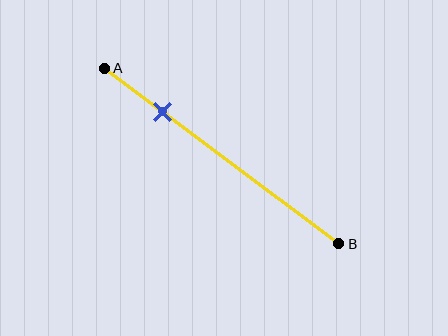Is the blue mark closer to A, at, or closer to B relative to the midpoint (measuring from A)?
The blue mark is closer to point A than the midpoint of segment AB.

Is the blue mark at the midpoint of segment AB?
No, the mark is at about 25% from A, not at the 50% midpoint.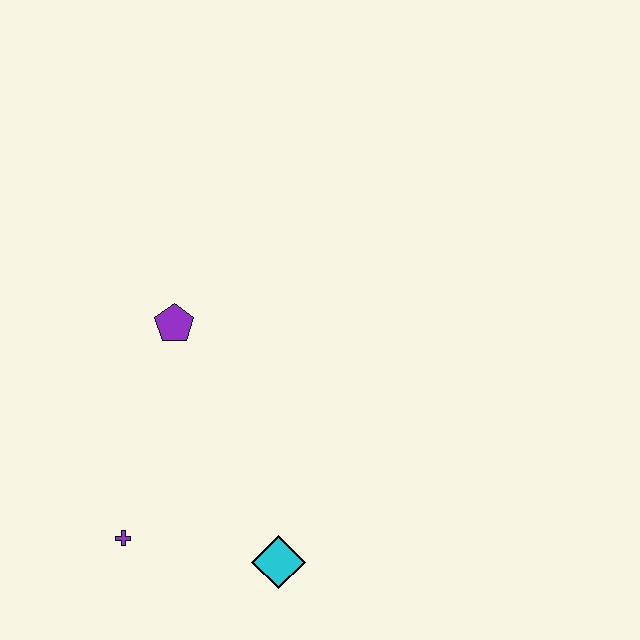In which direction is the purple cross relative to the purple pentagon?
The purple cross is below the purple pentagon.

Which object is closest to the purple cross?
The cyan diamond is closest to the purple cross.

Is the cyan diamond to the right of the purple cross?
Yes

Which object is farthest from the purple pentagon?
The cyan diamond is farthest from the purple pentagon.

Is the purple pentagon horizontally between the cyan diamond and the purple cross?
Yes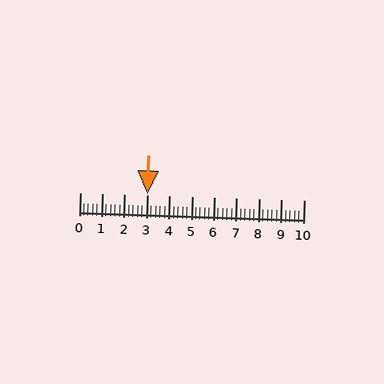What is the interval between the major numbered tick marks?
The major tick marks are spaced 1 units apart.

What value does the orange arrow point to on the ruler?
The orange arrow points to approximately 3.0.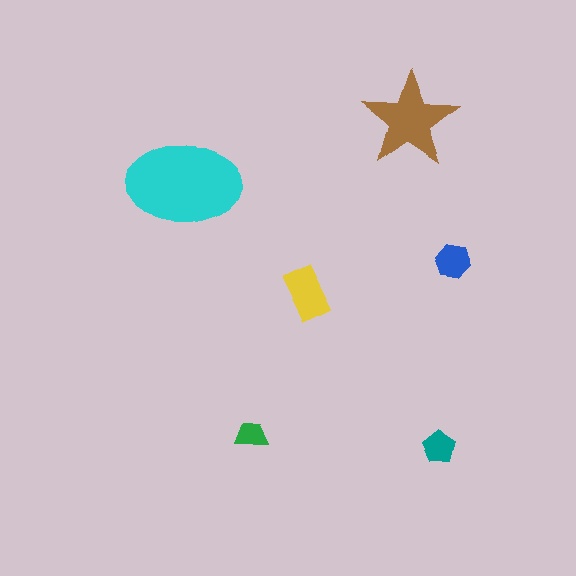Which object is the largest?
The cyan ellipse.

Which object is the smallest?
The green trapezoid.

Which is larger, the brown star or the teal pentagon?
The brown star.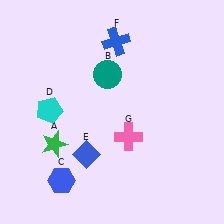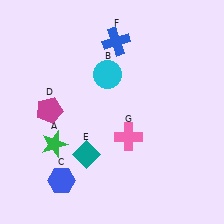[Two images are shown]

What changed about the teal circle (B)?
In Image 1, B is teal. In Image 2, it changed to cyan.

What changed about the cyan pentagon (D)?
In Image 1, D is cyan. In Image 2, it changed to magenta.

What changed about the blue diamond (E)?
In Image 1, E is blue. In Image 2, it changed to teal.